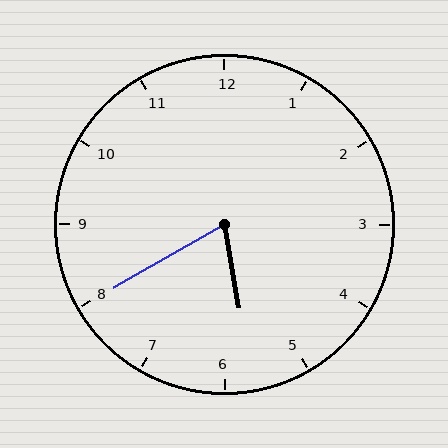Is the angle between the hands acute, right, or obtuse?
It is acute.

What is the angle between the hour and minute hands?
Approximately 70 degrees.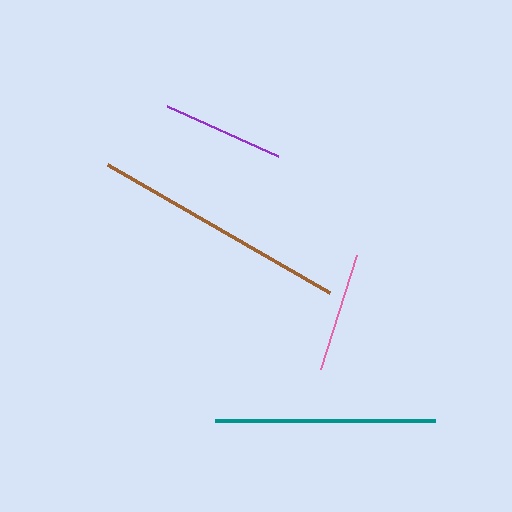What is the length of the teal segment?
The teal segment is approximately 220 pixels long.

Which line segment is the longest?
The brown line is the longest at approximately 256 pixels.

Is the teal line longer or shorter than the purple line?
The teal line is longer than the purple line.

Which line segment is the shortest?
The pink line is the shortest at approximately 119 pixels.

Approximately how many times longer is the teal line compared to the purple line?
The teal line is approximately 1.8 times the length of the purple line.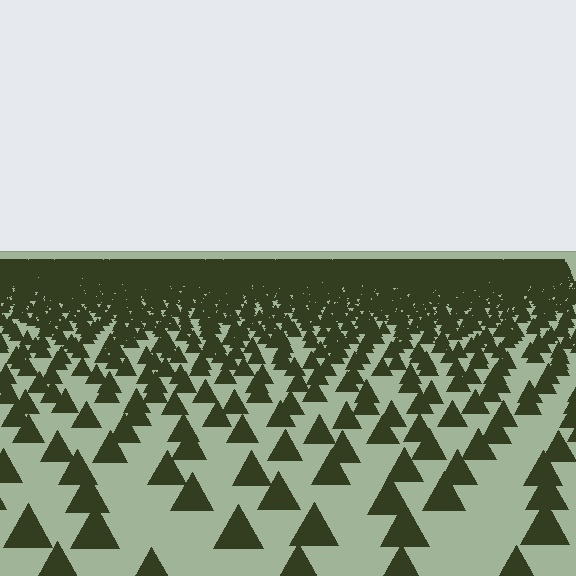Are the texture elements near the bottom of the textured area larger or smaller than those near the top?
Larger. Near the bottom, elements are closer to the viewer and appear at a bigger on-screen size.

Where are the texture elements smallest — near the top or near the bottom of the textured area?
Near the top.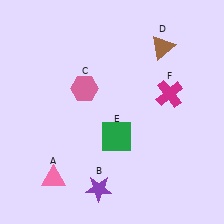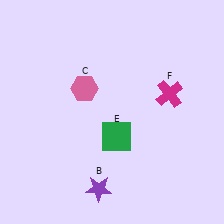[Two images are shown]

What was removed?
The pink triangle (A), the brown triangle (D) were removed in Image 2.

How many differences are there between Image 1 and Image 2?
There are 2 differences between the two images.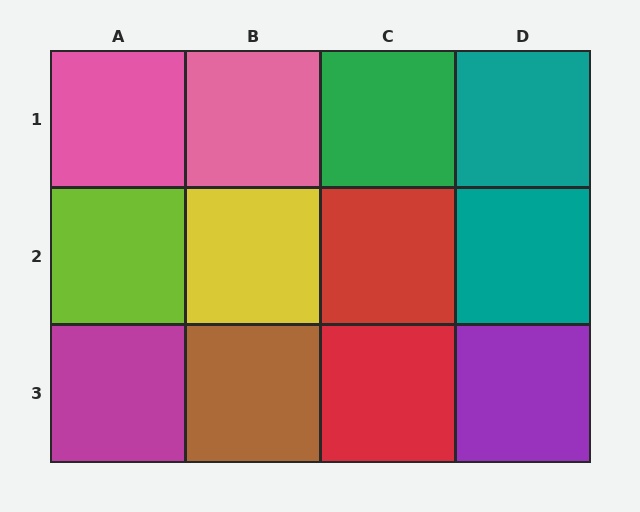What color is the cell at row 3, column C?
Red.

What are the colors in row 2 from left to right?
Lime, yellow, red, teal.